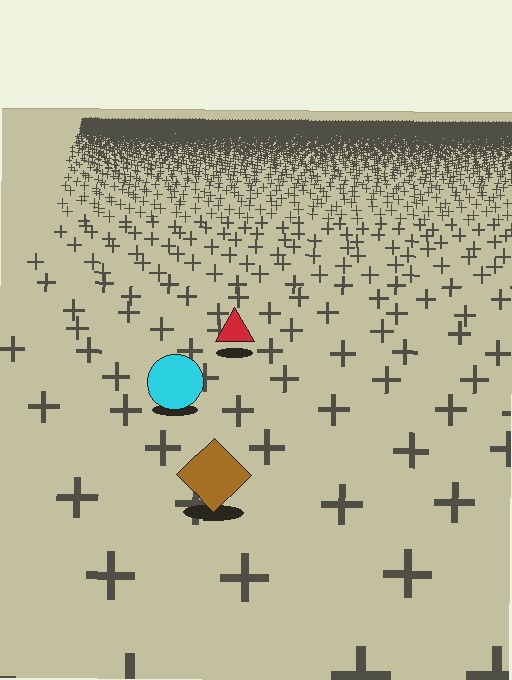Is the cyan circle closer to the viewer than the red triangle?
Yes. The cyan circle is closer — you can tell from the texture gradient: the ground texture is coarser near it.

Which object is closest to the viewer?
The brown diamond is closest. The texture marks near it are larger and more spread out.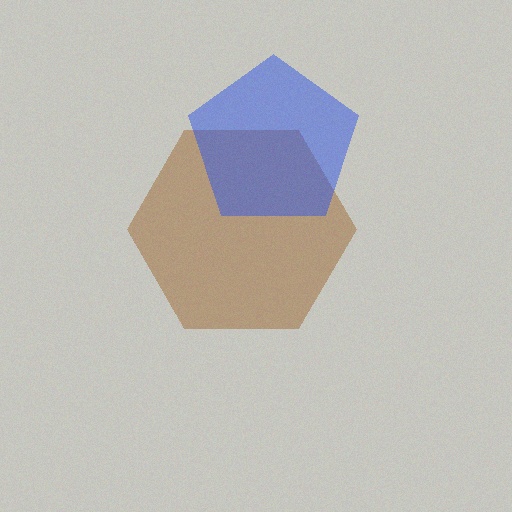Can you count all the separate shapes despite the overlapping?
Yes, there are 2 separate shapes.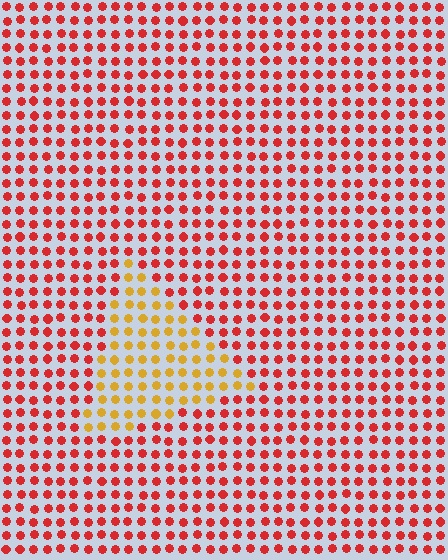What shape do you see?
I see a triangle.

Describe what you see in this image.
The image is filled with small red elements in a uniform arrangement. A triangle-shaped region is visible where the elements are tinted to a slightly different hue, forming a subtle color boundary.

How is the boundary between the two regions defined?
The boundary is defined purely by a slight shift in hue (about 45 degrees). Spacing, size, and orientation are identical on both sides.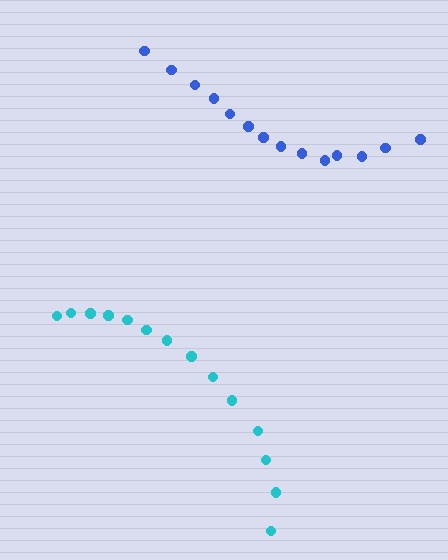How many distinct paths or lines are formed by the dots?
There are 2 distinct paths.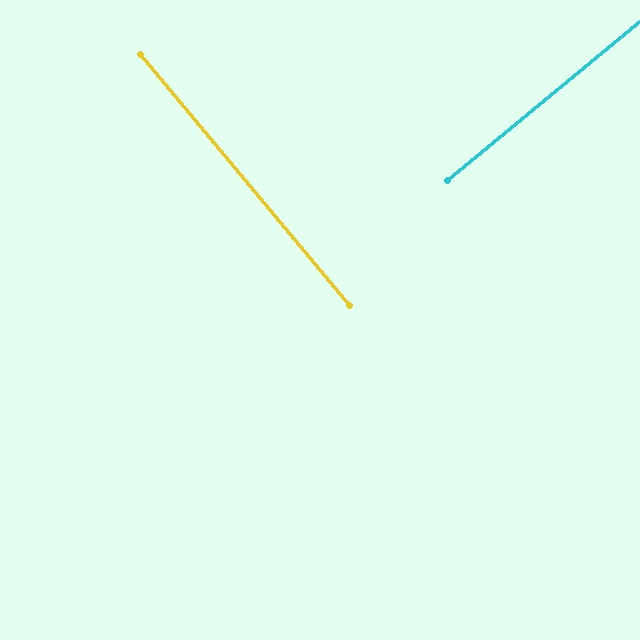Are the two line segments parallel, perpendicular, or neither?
Perpendicular — they meet at approximately 90°.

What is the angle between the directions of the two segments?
Approximately 90 degrees.